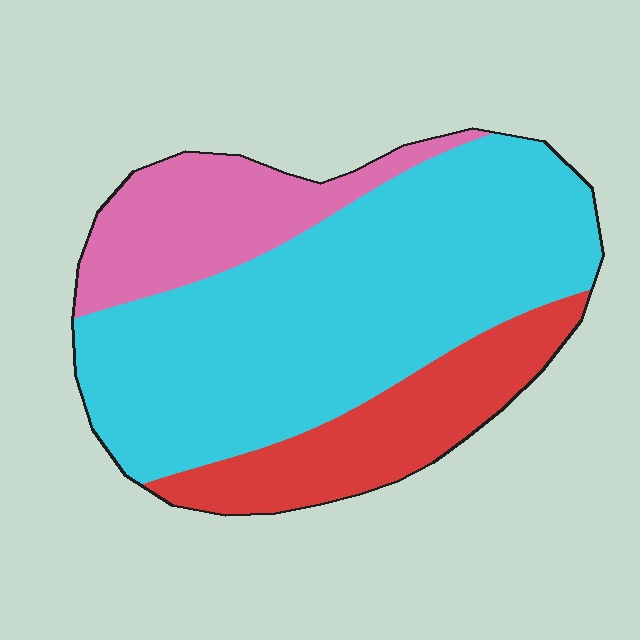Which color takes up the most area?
Cyan, at roughly 60%.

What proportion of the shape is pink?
Pink takes up about one fifth (1/5) of the shape.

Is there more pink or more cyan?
Cyan.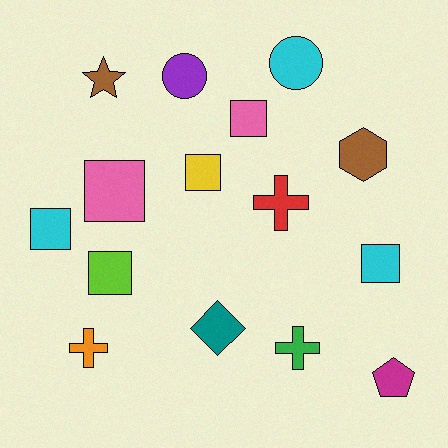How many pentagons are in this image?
There is 1 pentagon.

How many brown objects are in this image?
There are 2 brown objects.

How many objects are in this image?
There are 15 objects.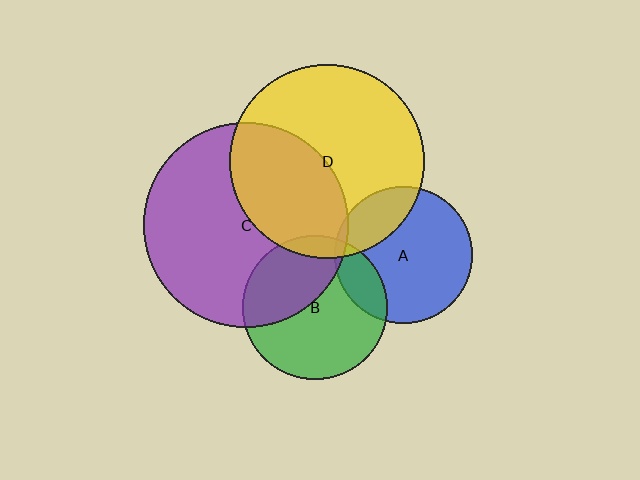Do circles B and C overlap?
Yes.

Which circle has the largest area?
Circle C (purple).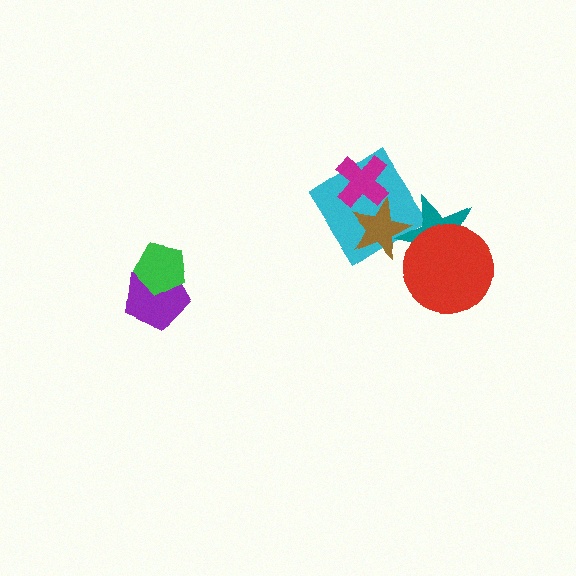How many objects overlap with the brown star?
3 objects overlap with the brown star.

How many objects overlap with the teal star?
3 objects overlap with the teal star.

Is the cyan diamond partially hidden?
Yes, it is partially covered by another shape.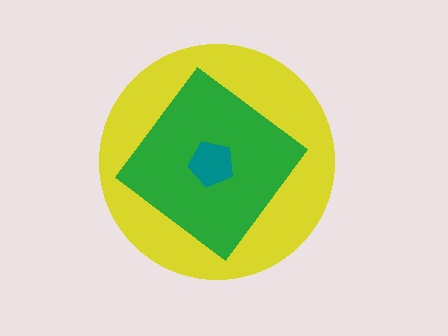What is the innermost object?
The teal pentagon.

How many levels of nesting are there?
3.